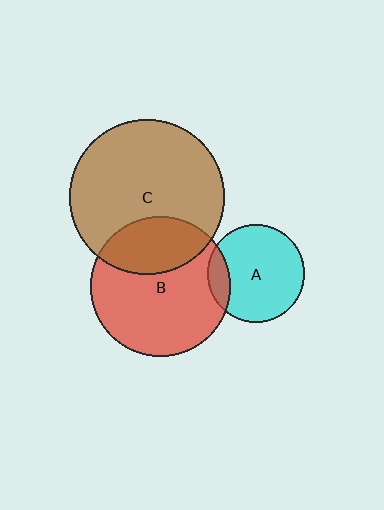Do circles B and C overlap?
Yes.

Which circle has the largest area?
Circle C (brown).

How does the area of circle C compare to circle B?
Approximately 1.2 times.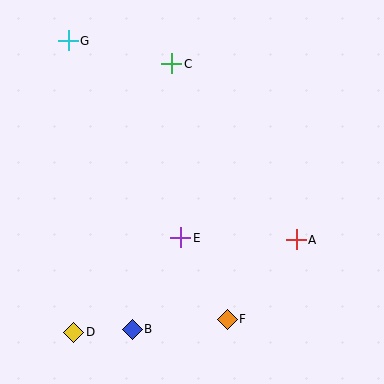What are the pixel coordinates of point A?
Point A is at (296, 240).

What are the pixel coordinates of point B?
Point B is at (132, 329).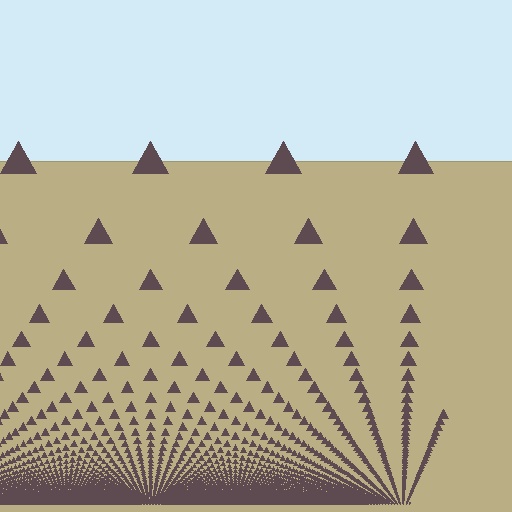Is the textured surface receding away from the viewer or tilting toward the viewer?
The surface appears to tilt toward the viewer. Texture elements get larger and sparser toward the top.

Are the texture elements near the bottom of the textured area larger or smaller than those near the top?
Smaller. The gradient is inverted — elements near the bottom are smaller and denser.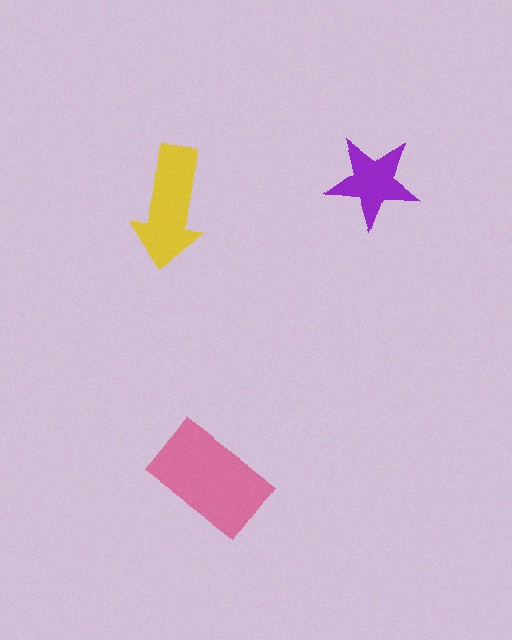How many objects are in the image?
There are 3 objects in the image.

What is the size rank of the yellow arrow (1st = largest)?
2nd.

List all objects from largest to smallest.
The pink rectangle, the yellow arrow, the purple star.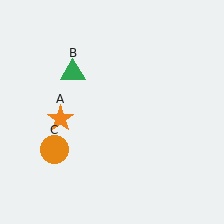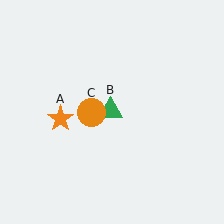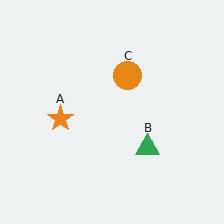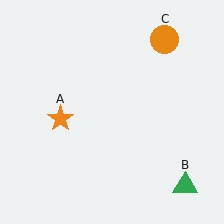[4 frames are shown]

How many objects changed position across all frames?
2 objects changed position: green triangle (object B), orange circle (object C).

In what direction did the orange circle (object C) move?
The orange circle (object C) moved up and to the right.